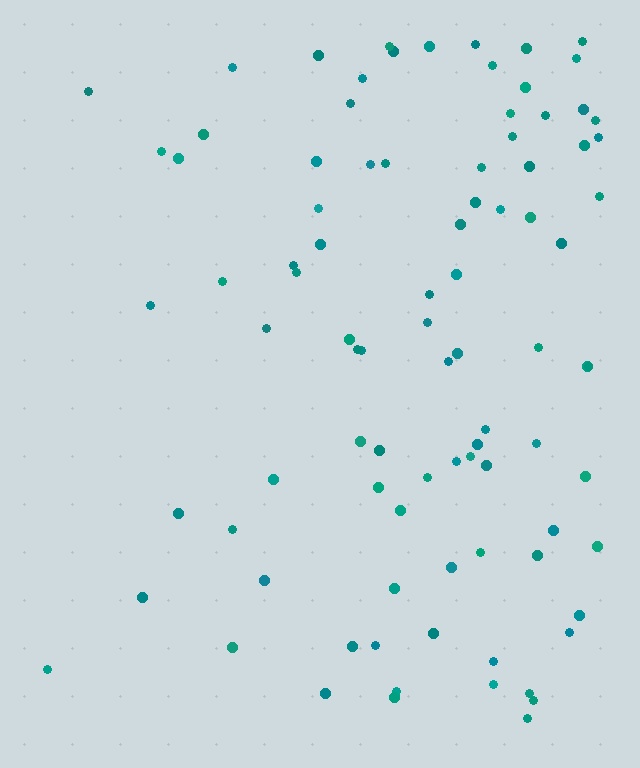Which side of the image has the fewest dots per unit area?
The left.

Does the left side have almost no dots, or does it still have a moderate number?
Still a moderate number, just noticeably fewer than the right.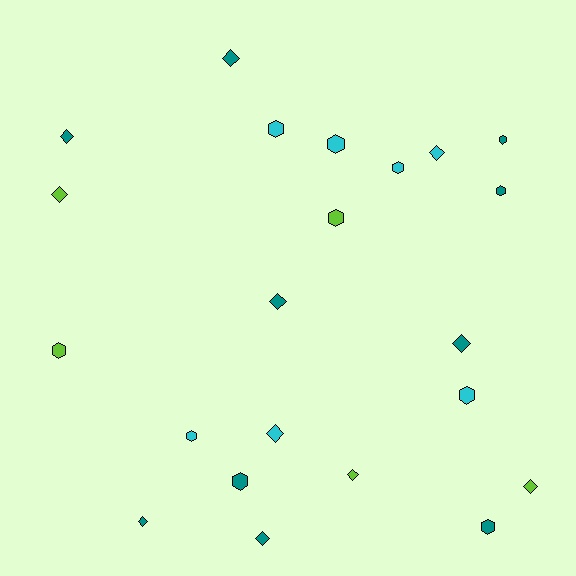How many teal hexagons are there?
There are 4 teal hexagons.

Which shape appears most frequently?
Diamond, with 11 objects.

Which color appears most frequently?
Teal, with 10 objects.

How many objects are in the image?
There are 22 objects.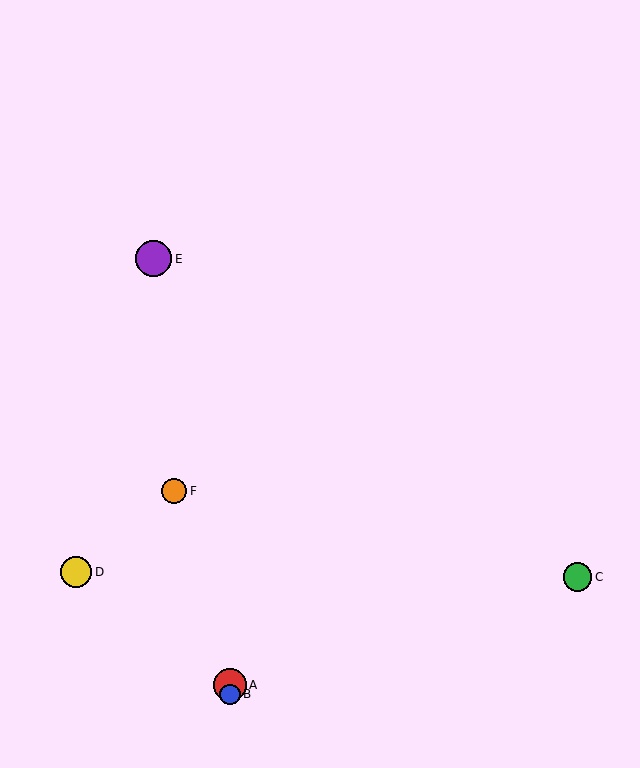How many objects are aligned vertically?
2 objects (A, B) are aligned vertically.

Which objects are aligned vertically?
Objects A, B are aligned vertically.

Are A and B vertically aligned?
Yes, both are at x≈230.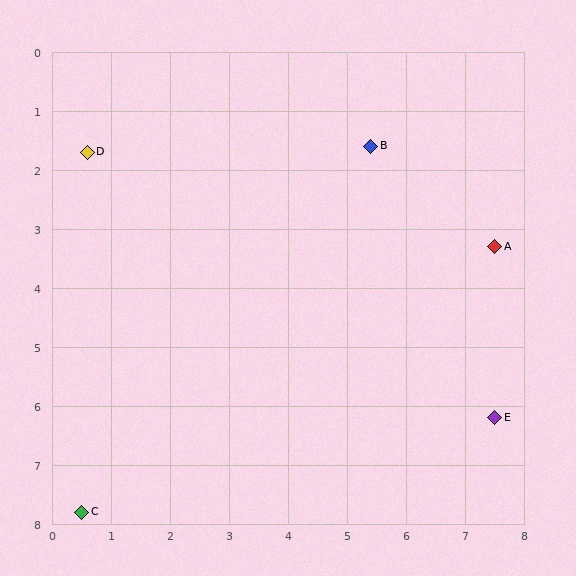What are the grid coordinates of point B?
Point B is at approximately (5.4, 1.6).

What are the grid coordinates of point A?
Point A is at approximately (7.5, 3.3).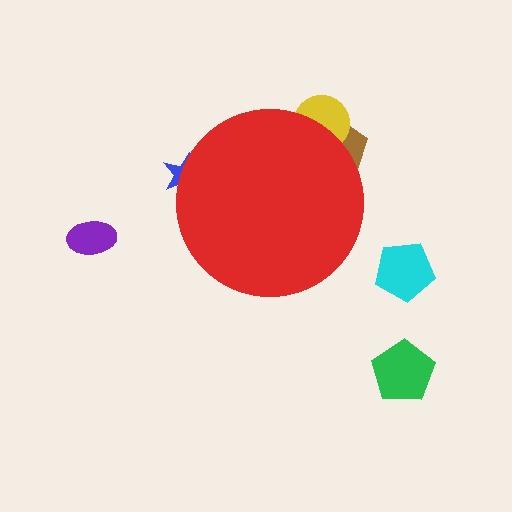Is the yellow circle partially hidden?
Yes, the yellow circle is partially hidden behind the red circle.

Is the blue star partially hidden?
Yes, the blue star is partially hidden behind the red circle.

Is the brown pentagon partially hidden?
Yes, the brown pentagon is partially hidden behind the red circle.